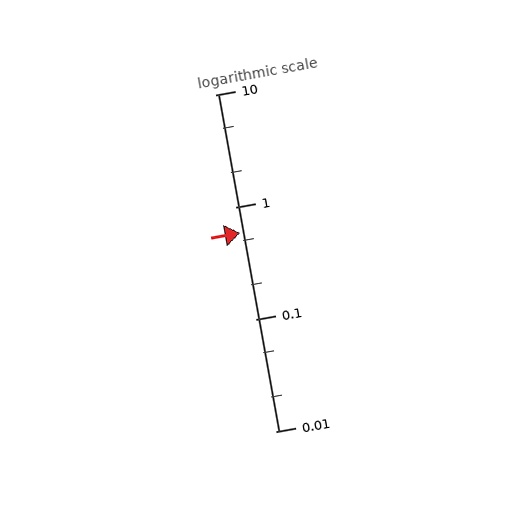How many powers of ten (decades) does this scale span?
The scale spans 3 decades, from 0.01 to 10.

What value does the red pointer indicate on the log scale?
The pointer indicates approximately 0.58.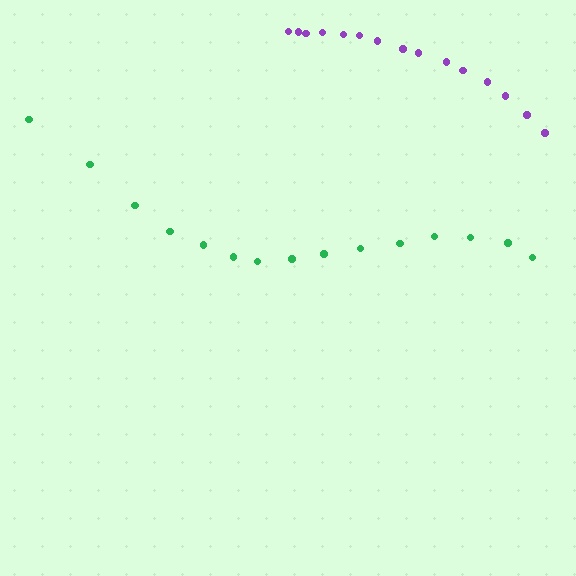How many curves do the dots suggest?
There are 2 distinct paths.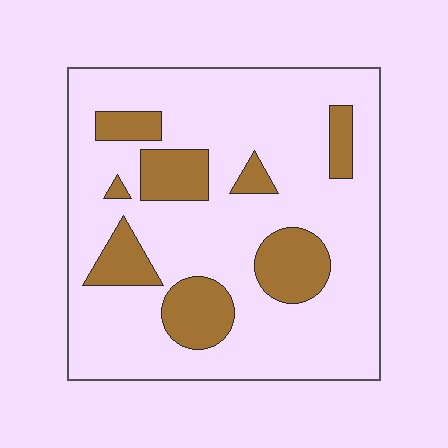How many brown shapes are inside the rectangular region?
8.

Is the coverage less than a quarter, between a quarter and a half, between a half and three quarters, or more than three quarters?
Less than a quarter.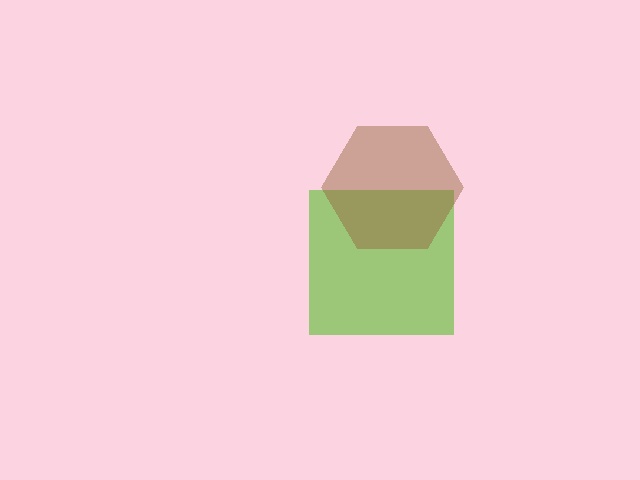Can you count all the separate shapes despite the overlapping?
Yes, there are 2 separate shapes.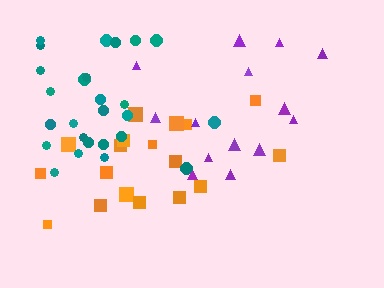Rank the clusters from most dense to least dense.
orange, teal, purple.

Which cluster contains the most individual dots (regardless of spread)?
Teal (26).